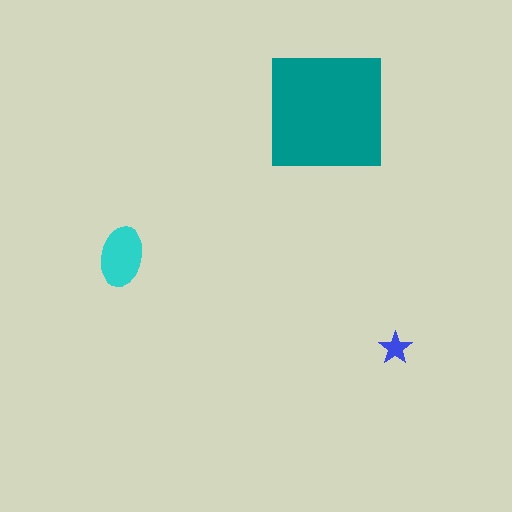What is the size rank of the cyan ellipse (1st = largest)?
2nd.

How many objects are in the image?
There are 3 objects in the image.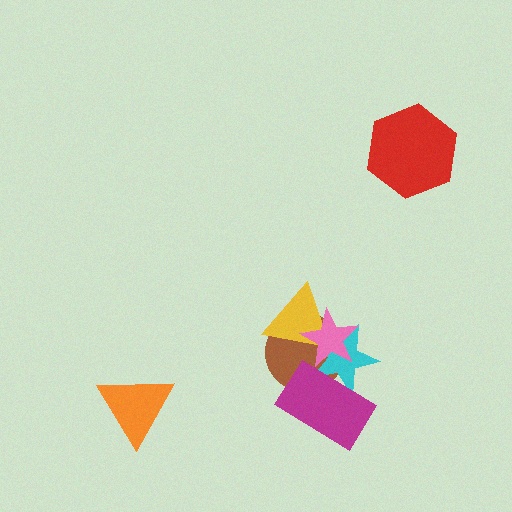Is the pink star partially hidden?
Yes, it is partially covered by another shape.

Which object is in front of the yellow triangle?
The pink star is in front of the yellow triangle.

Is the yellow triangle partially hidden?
Yes, it is partially covered by another shape.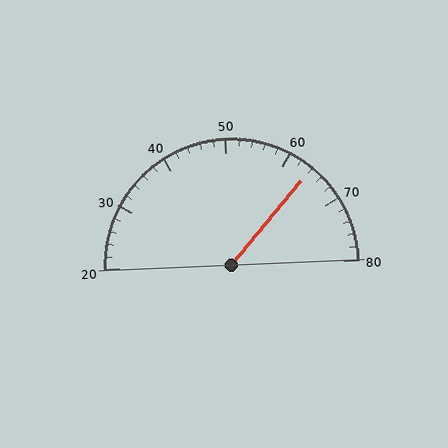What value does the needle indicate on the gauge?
The needle indicates approximately 64.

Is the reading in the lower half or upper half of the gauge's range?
The reading is in the upper half of the range (20 to 80).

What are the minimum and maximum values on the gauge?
The gauge ranges from 20 to 80.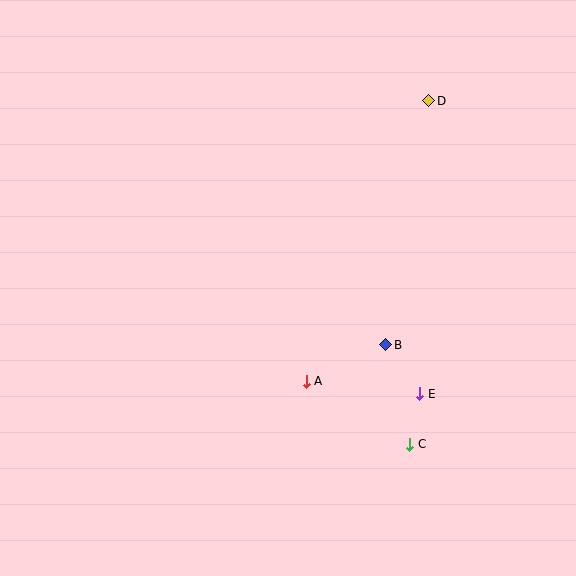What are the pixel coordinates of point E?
Point E is at (420, 394).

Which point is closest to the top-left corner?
Point D is closest to the top-left corner.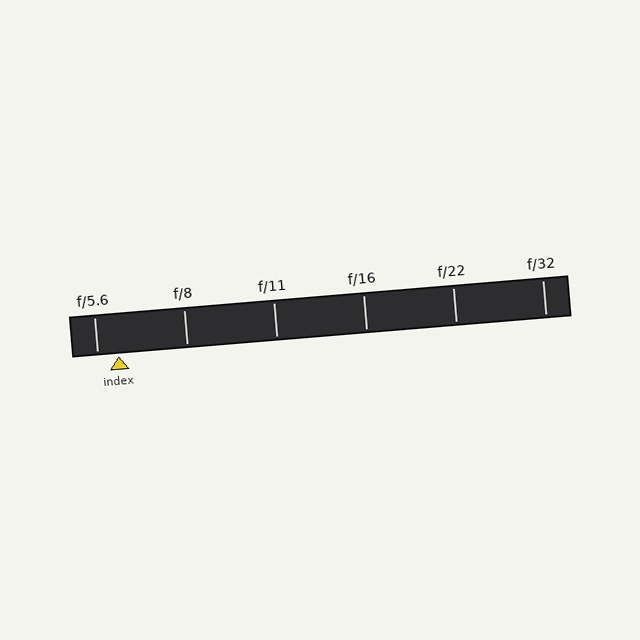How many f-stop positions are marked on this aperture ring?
There are 6 f-stop positions marked.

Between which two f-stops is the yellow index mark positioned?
The index mark is between f/5.6 and f/8.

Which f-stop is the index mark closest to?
The index mark is closest to f/5.6.